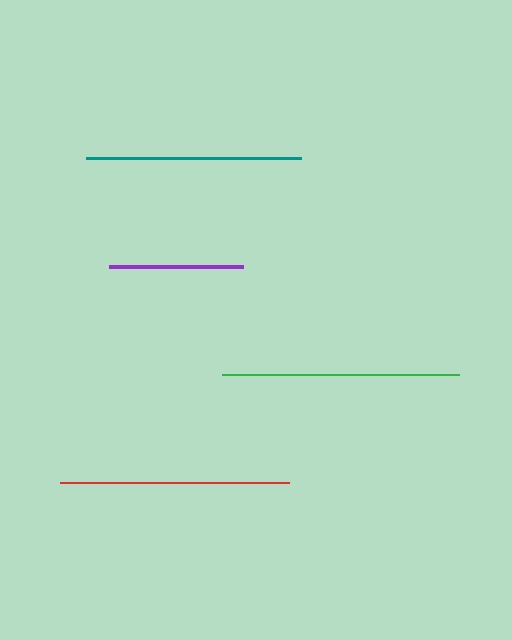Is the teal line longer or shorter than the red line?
The red line is longer than the teal line.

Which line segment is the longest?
The green line is the longest at approximately 237 pixels.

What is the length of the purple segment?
The purple segment is approximately 134 pixels long.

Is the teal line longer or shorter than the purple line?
The teal line is longer than the purple line.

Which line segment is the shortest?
The purple line is the shortest at approximately 134 pixels.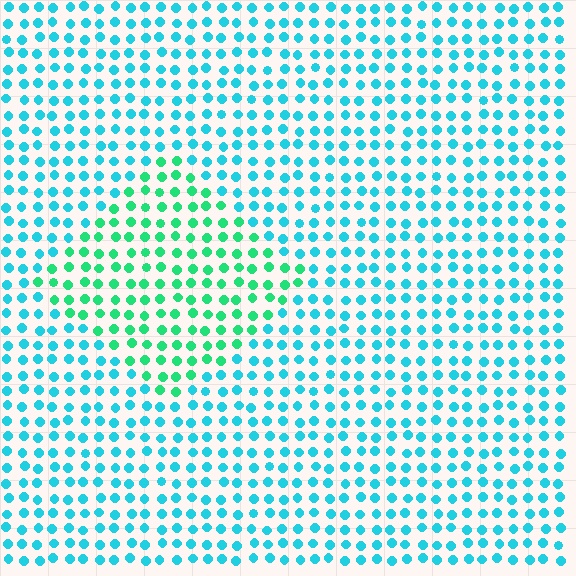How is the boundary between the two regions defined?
The boundary is defined purely by a slight shift in hue (about 38 degrees). Spacing, size, and orientation are identical on both sides.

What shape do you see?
I see a diamond.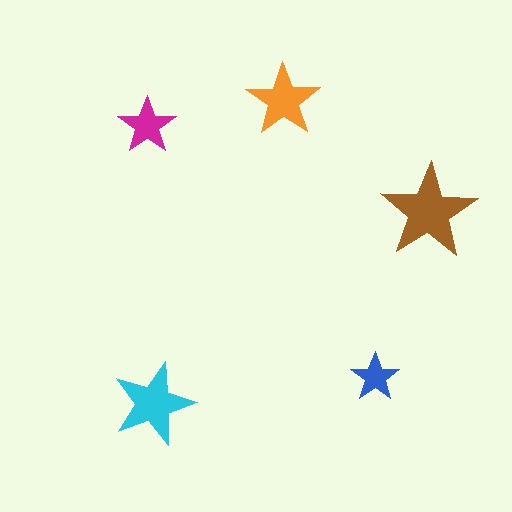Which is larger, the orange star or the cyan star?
The cyan one.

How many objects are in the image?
There are 5 objects in the image.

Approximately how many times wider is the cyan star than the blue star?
About 1.5 times wider.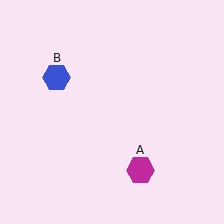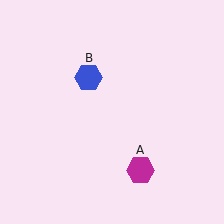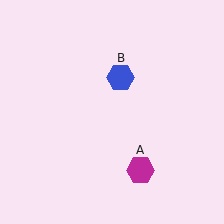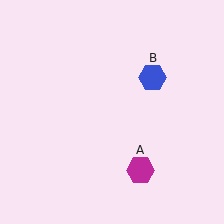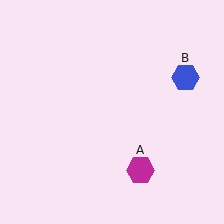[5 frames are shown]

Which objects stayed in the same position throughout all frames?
Magenta hexagon (object A) remained stationary.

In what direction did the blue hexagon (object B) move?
The blue hexagon (object B) moved right.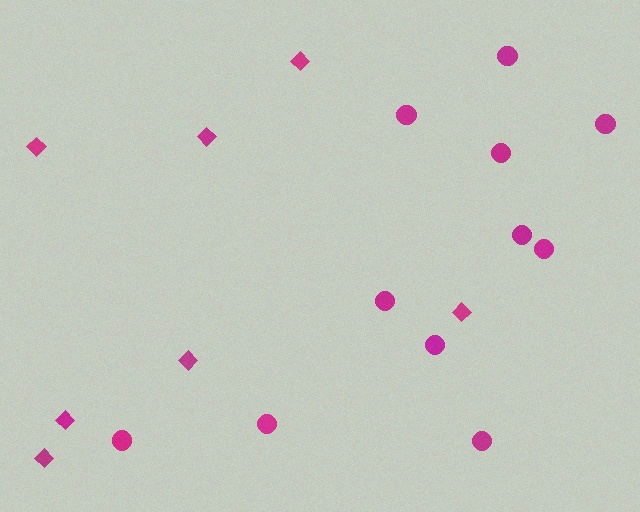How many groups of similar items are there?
There are 2 groups: one group of diamonds (7) and one group of circles (11).